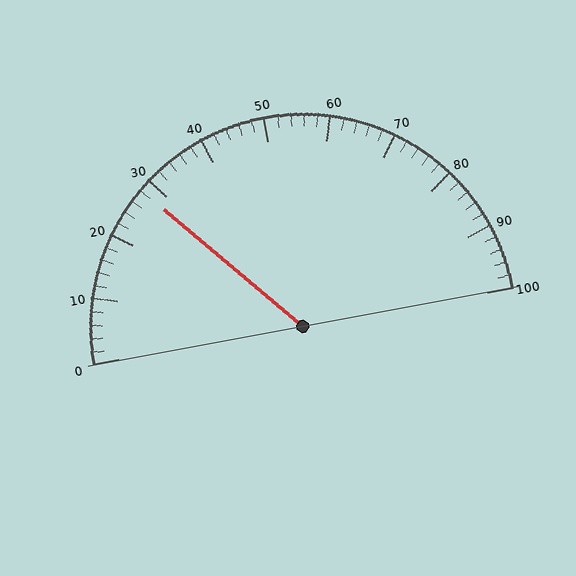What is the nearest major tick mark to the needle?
The nearest major tick mark is 30.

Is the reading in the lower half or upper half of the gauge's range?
The reading is in the lower half of the range (0 to 100).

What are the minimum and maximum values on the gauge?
The gauge ranges from 0 to 100.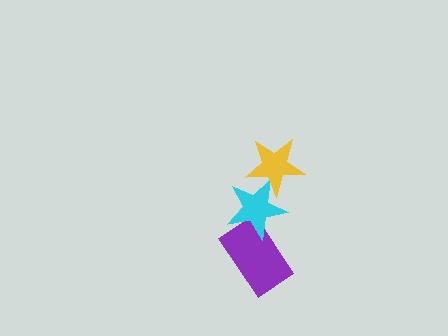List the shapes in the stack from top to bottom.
From top to bottom: the yellow star, the cyan star, the purple rectangle.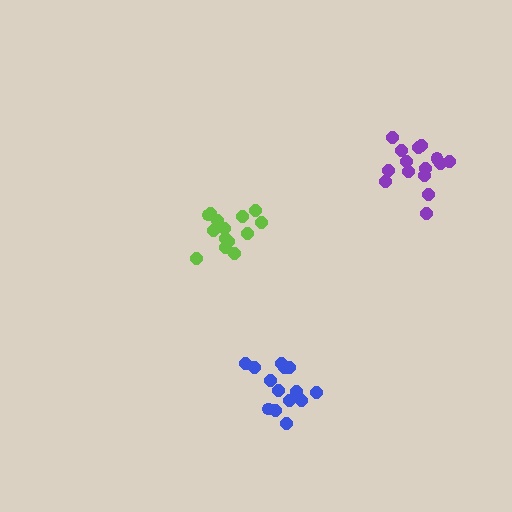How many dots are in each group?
Group 1: 15 dots, Group 2: 14 dots, Group 3: 15 dots (44 total).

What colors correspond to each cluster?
The clusters are colored: blue, lime, purple.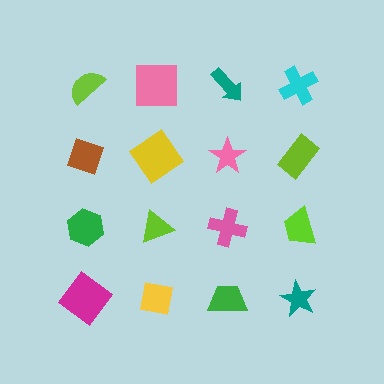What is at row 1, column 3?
A teal arrow.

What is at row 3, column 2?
A lime triangle.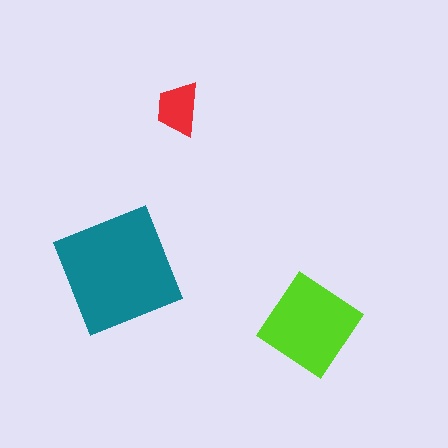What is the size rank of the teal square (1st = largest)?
1st.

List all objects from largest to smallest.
The teal square, the lime diamond, the red trapezoid.